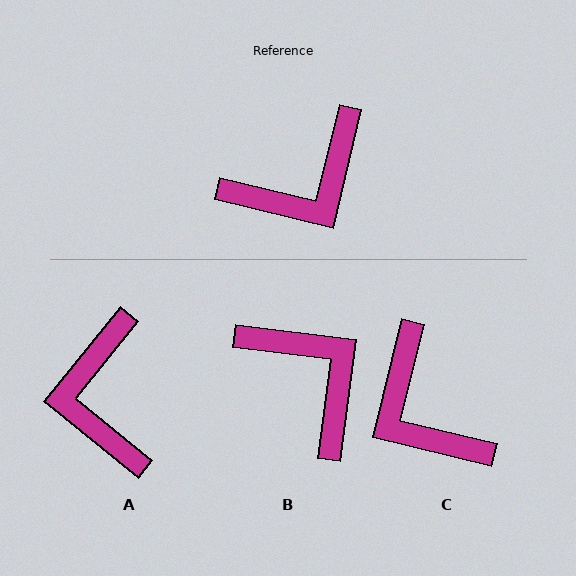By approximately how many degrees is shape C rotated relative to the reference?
Approximately 90 degrees clockwise.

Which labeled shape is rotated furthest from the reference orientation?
A, about 116 degrees away.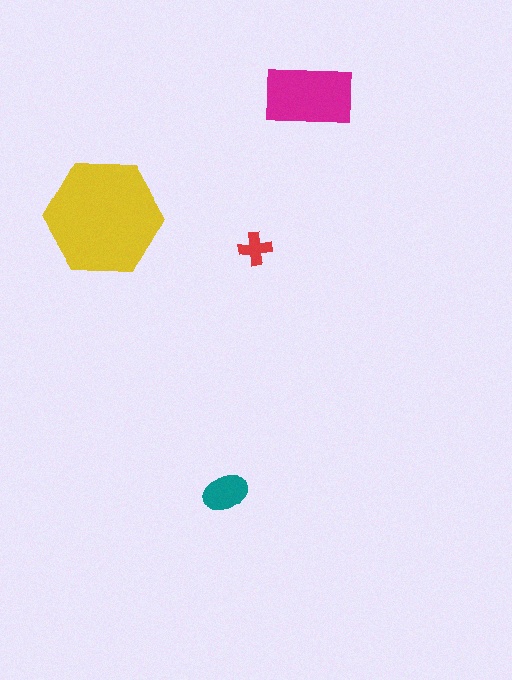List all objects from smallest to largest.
The red cross, the teal ellipse, the magenta rectangle, the yellow hexagon.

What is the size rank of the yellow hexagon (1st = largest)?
1st.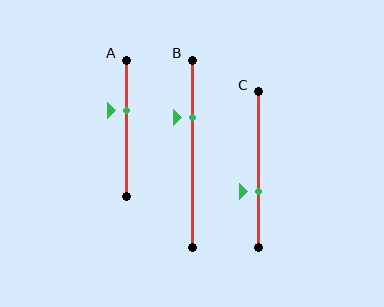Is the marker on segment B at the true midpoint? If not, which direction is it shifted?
No, the marker on segment B is shifted upward by about 19% of the segment length.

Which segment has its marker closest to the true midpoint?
Segment A has its marker closest to the true midpoint.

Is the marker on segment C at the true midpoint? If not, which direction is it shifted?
No, the marker on segment C is shifted downward by about 14% of the segment length.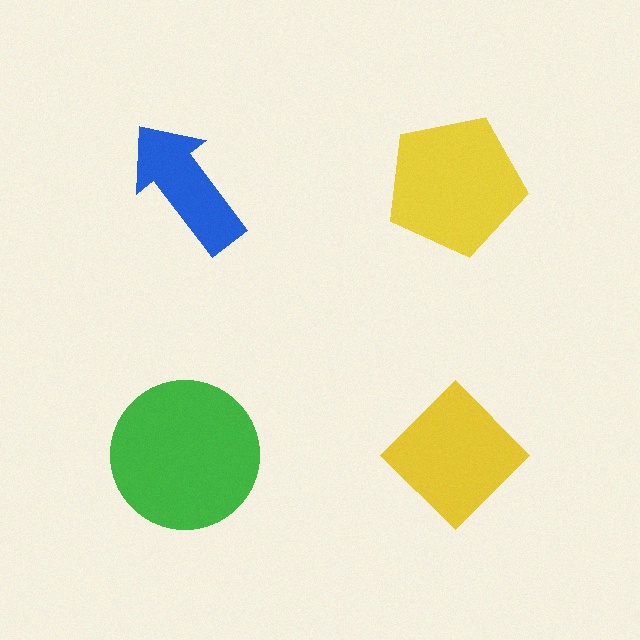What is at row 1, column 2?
A yellow pentagon.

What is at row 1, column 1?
A blue arrow.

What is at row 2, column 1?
A green circle.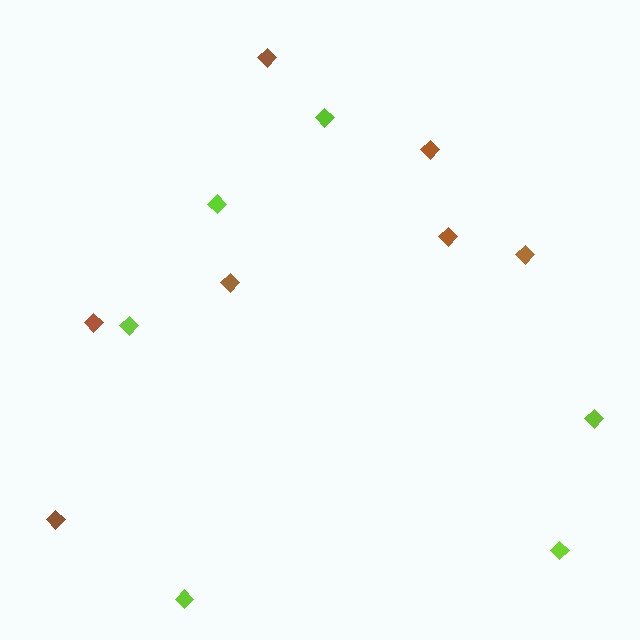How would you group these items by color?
There are 2 groups: one group of brown diamonds (7) and one group of lime diamonds (6).